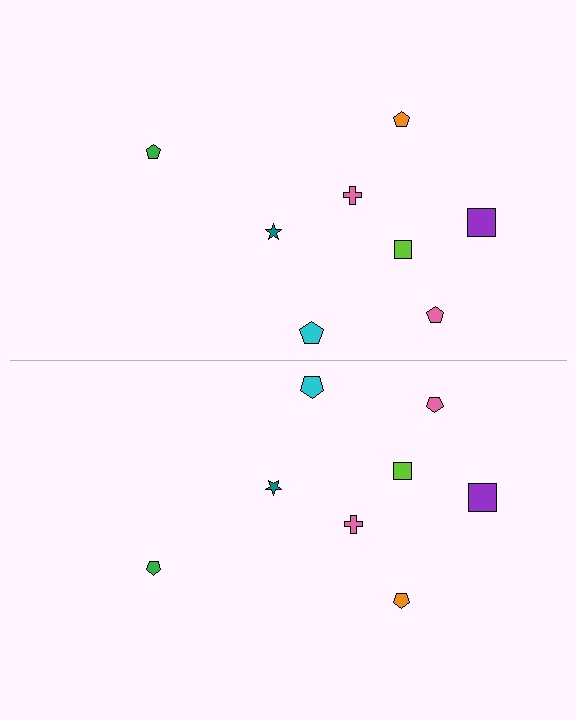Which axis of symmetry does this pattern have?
The pattern has a horizontal axis of symmetry running through the center of the image.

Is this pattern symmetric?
Yes, this pattern has bilateral (reflection) symmetry.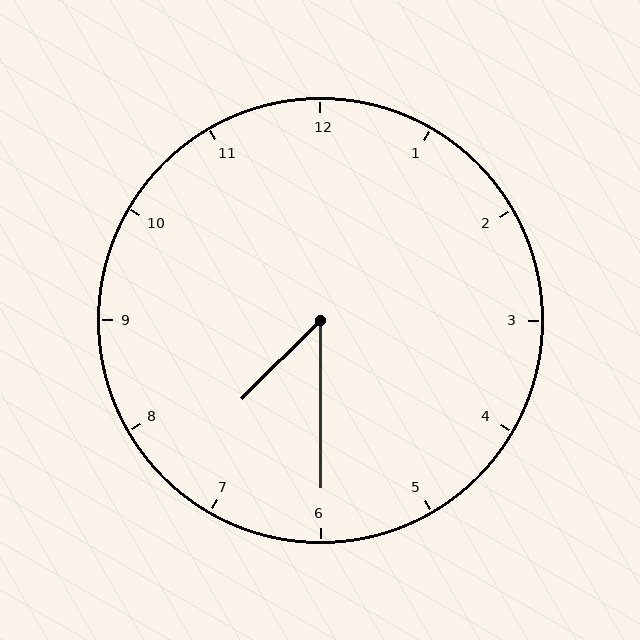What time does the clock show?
7:30.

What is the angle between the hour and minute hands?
Approximately 45 degrees.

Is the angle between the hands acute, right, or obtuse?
It is acute.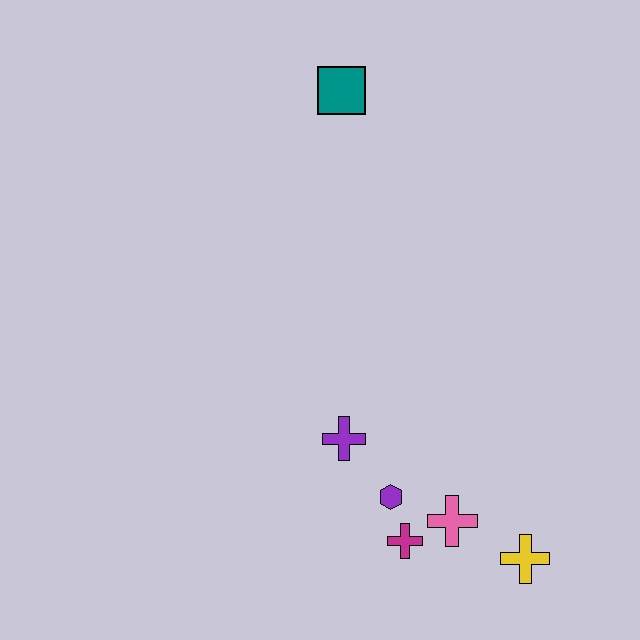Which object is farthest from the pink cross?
The teal square is farthest from the pink cross.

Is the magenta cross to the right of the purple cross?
Yes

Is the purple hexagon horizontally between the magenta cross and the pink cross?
No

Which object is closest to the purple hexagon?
The magenta cross is closest to the purple hexagon.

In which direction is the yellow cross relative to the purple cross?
The yellow cross is to the right of the purple cross.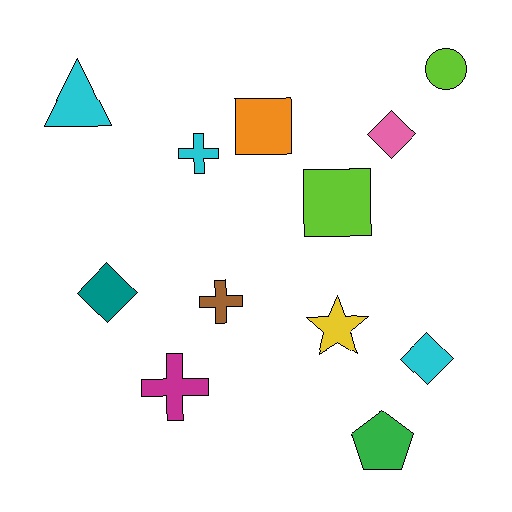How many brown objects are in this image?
There is 1 brown object.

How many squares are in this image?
There are 2 squares.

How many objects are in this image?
There are 12 objects.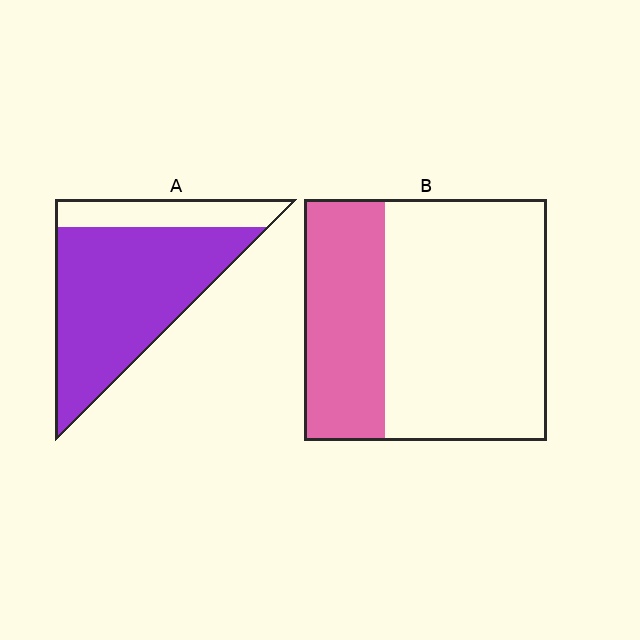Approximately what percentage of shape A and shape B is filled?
A is approximately 80% and B is approximately 35%.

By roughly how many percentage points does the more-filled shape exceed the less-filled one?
By roughly 45 percentage points (A over B).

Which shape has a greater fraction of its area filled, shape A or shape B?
Shape A.